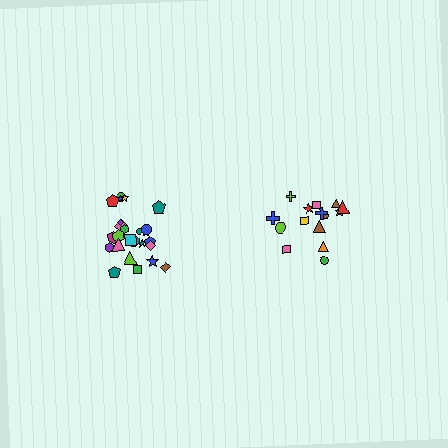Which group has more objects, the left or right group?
The left group.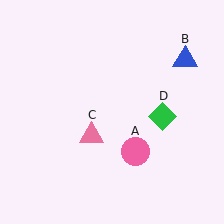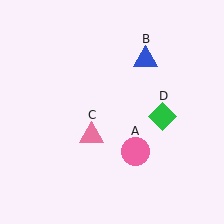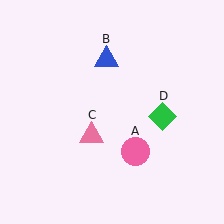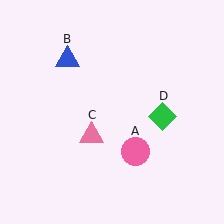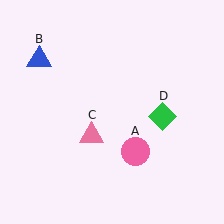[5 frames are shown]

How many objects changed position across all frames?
1 object changed position: blue triangle (object B).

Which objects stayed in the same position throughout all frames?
Pink circle (object A) and pink triangle (object C) and green diamond (object D) remained stationary.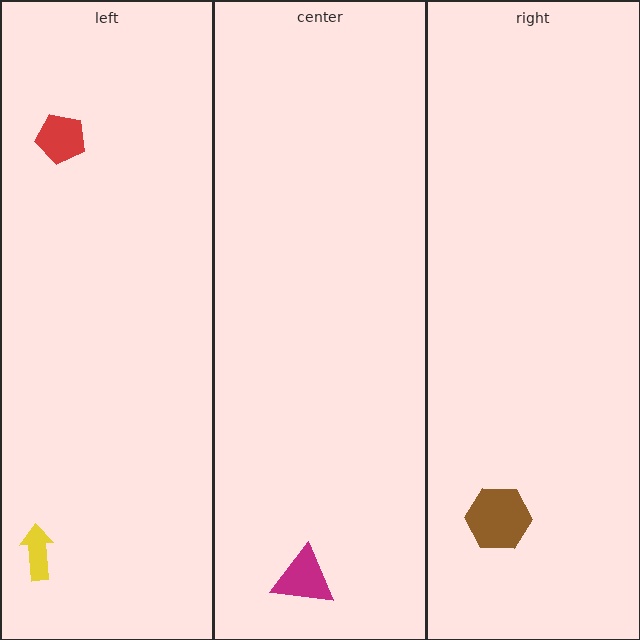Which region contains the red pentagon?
The left region.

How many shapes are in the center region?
1.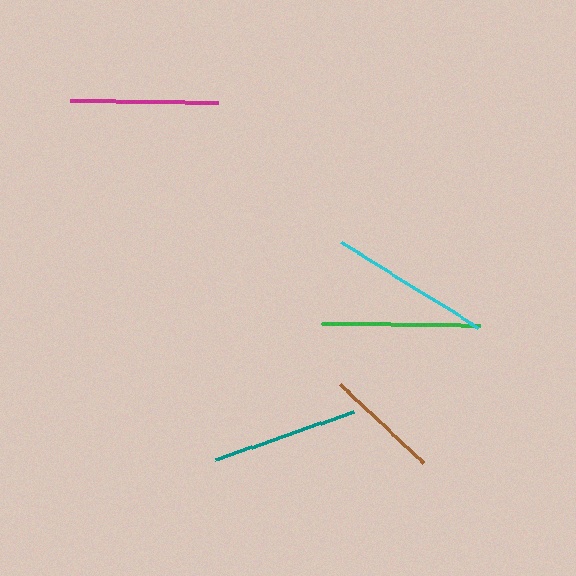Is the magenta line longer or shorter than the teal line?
The magenta line is longer than the teal line.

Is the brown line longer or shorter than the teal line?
The teal line is longer than the brown line.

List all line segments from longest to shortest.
From longest to shortest: cyan, green, magenta, teal, brown.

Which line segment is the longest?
The cyan line is the longest at approximately 163 pixels.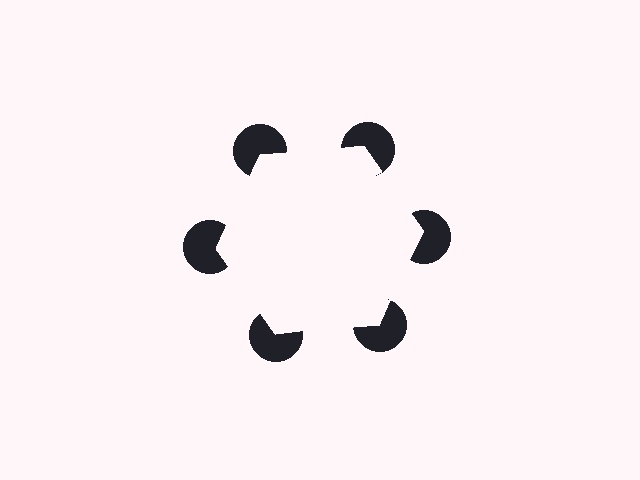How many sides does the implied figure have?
6 sides.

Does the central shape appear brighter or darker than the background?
It typically appears slightly brighter than the background, even though no actual brightness change is drawn.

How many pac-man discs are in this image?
There are 6 — one at each vertex of the illusory hexagon.